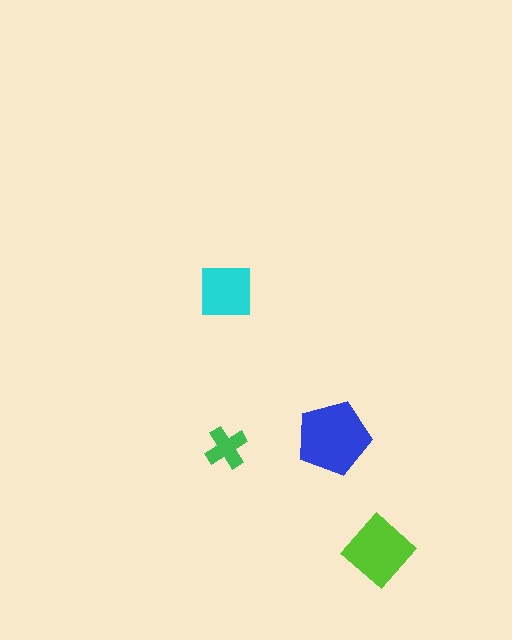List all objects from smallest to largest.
The green cross, the cyan square, the lime diamond, the blue pentagon.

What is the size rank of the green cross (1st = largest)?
4th.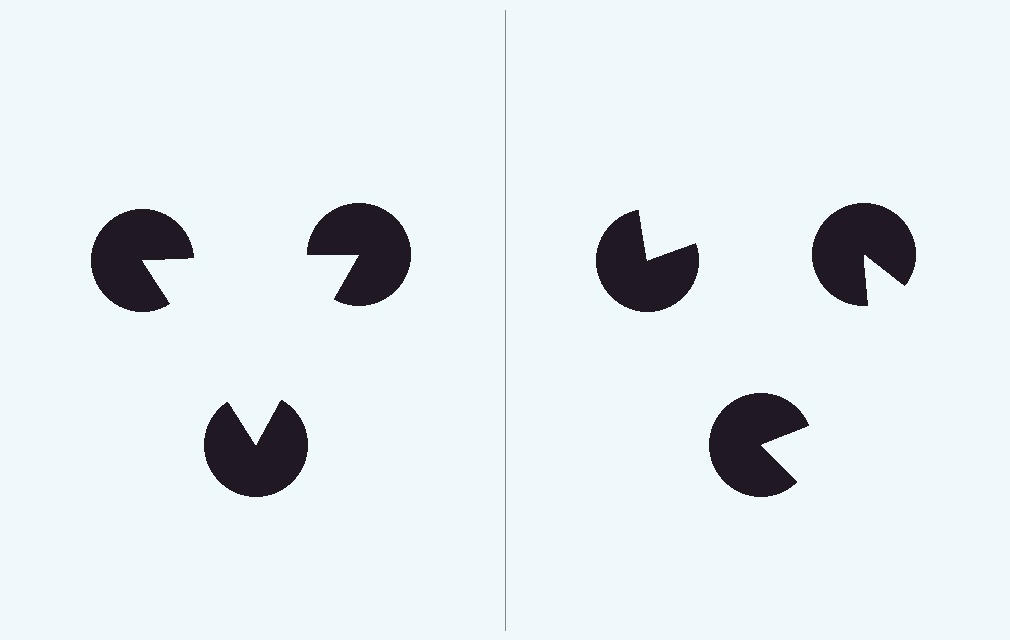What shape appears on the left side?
An illusory triangle.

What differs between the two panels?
The pac-man discs are positioned identically on both sides; only the wedge orientations differ. On the left they align to a triangle; on the right they are misaligned.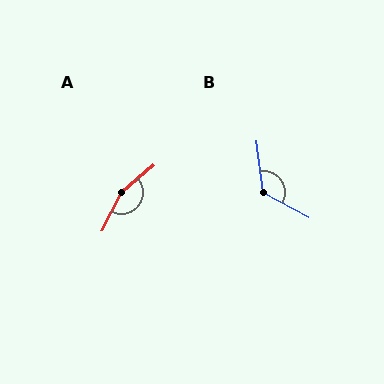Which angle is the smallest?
B, at approximately 126 degrees.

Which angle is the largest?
A, at approximately 157 degrees.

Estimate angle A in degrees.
Approximately 157 degrees.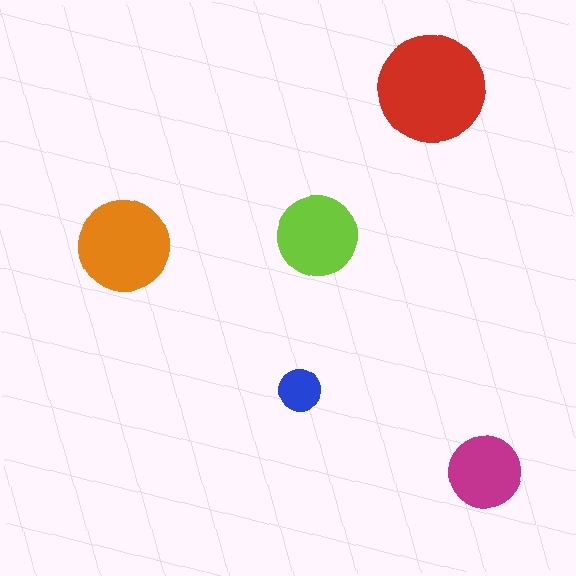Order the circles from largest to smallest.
the red one, the orange one, the lime one, the magenta one, the blue one.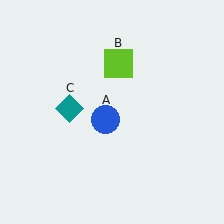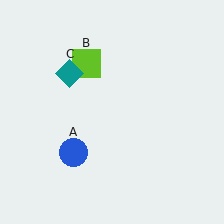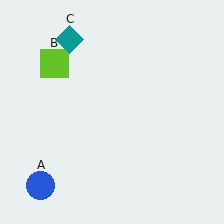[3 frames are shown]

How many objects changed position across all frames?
3 objects changed position: blue circle (object A), lime square (object B), teal diamond (object C).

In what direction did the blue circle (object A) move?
The blue circle (object A) moved down and to the left.